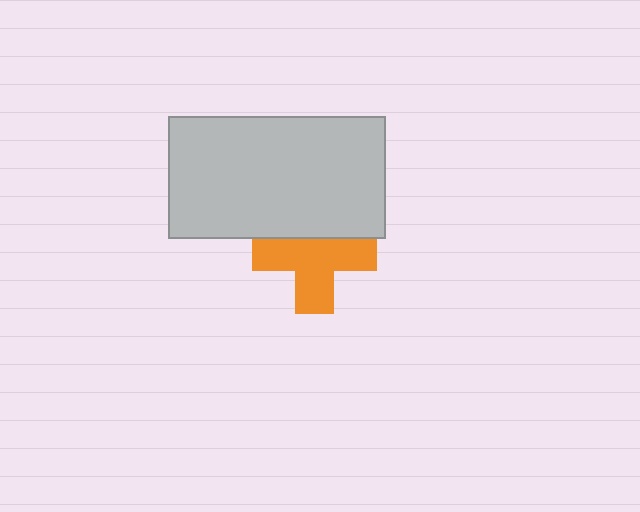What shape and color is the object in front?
The object in front is a light gray rectangle.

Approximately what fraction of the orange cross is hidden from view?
Roughly 32% of the orange cross is hidden behind the light gray rectangle.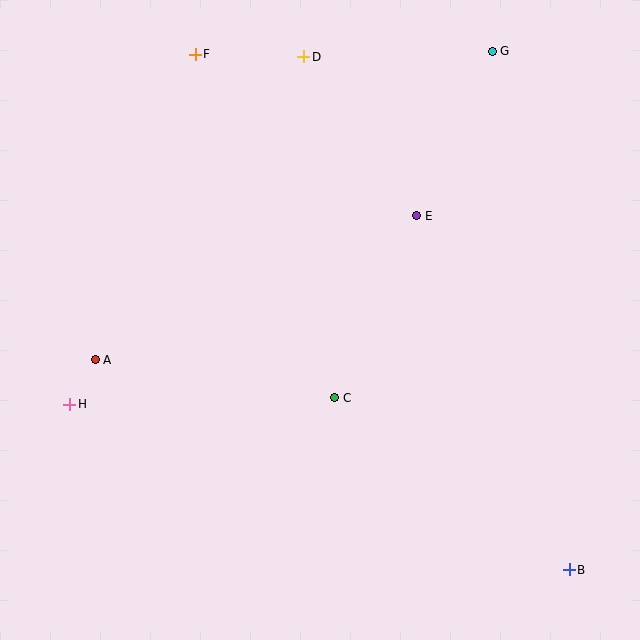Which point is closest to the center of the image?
Point C at (335, 398) is closest to the center.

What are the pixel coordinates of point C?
Point C is at (335, 398).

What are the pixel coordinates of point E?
Point E is at (417, 216).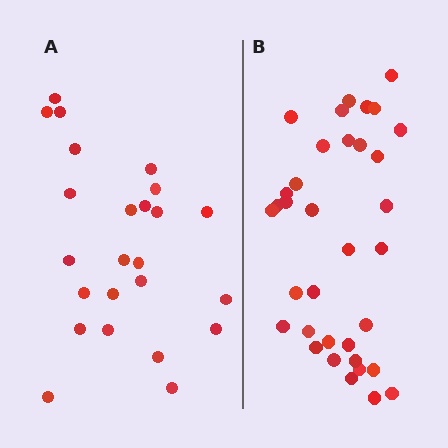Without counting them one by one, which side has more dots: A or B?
Region B (the right region) has more dots.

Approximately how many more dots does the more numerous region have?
Region B has roughly 12 or so more dots than region A.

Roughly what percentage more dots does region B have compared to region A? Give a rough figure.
About 45% more.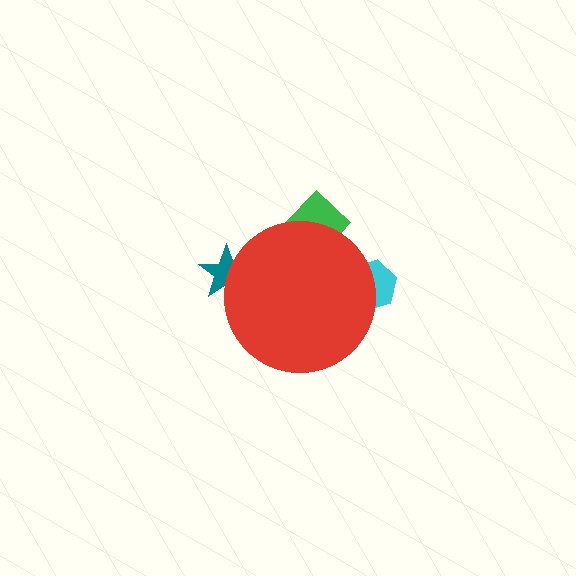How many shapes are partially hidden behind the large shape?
3 shapes are partially hidden.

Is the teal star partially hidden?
Yes, the teal star is partially hidden behind the red circle.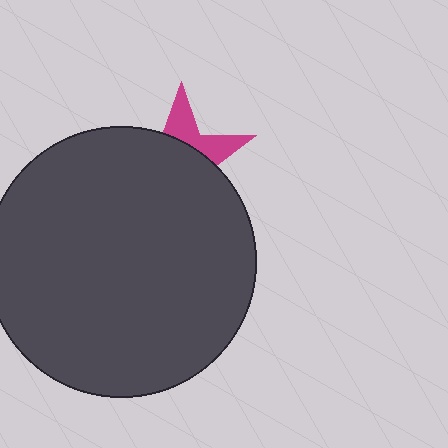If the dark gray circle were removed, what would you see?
You would see the complete magenta star.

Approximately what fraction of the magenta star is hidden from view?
Roughly 70% of the magenta star is hidden behind the dark gray circle.